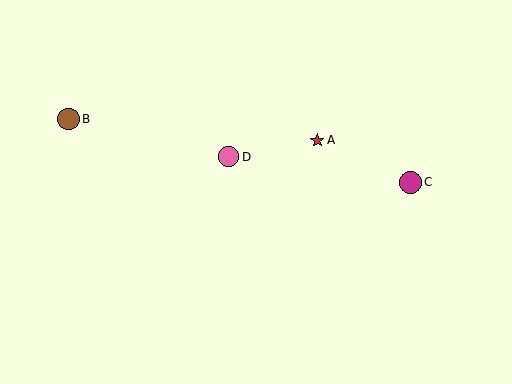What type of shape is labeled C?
Shape C is a magenta circle.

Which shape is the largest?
The magenta circle (labeled C) is the largest.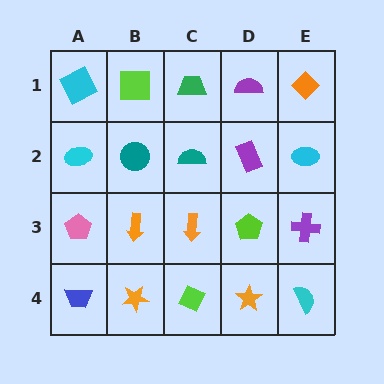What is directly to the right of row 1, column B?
A green trapezoid.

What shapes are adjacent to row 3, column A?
A cyan ellipse (row 2, column A), a blue trapezoid (row 4, column A), an orange arrow (row 3, column B).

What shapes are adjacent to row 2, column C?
A green trapezoid (row 1, column C), an orange arrow (row 3, column C), a teal circle (row 2, column B), a purple rectangle (row 2, column D).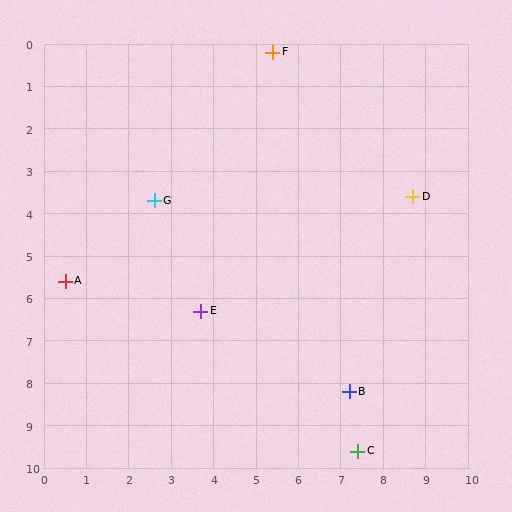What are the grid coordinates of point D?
Point D is at approximately (8.7, 3.6).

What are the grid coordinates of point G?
Point G is at approximately (2.6, 3.7).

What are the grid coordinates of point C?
Point C is at approximately (7.4, 9.6).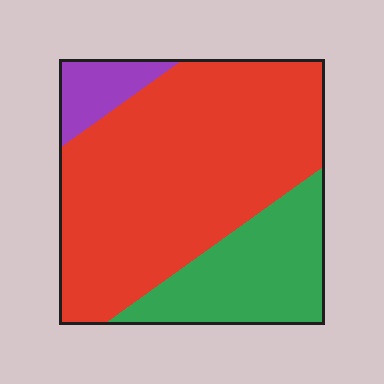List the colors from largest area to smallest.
From largest to smallest: red, green, purple.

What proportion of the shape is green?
Green takes up between a sixth and a third of the shape.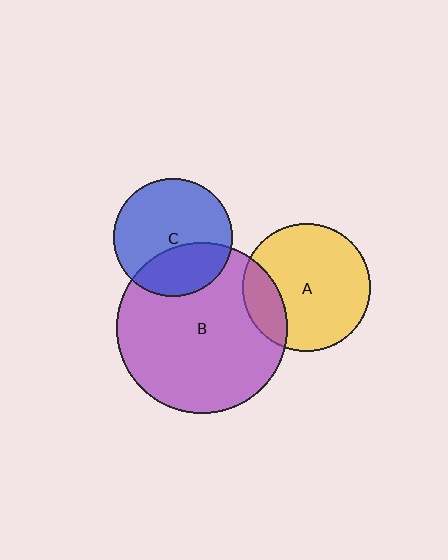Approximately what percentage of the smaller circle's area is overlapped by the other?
Approximately 35%.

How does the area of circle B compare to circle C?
Approximately 2.1 times.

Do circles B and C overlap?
Yes.